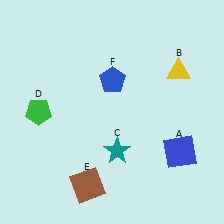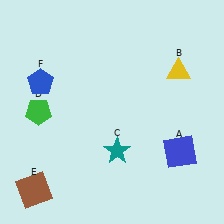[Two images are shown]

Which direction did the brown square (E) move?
The brown square (E) moved left.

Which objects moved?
The objects that moved are: the brown square (E), the blue pentagon (F).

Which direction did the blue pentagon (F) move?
The blue pentagon (F) moved left.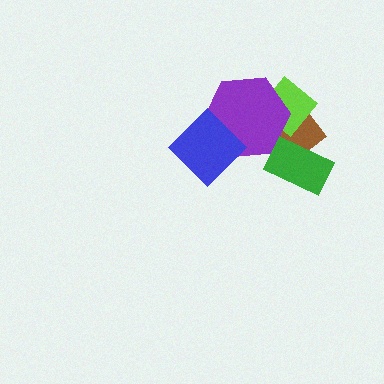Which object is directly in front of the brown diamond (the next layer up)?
The lime diamond is directly in front of the brown diamond.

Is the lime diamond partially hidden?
Yes, it is partially covered by another shape.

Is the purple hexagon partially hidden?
Yes, it is partially covered by another shape.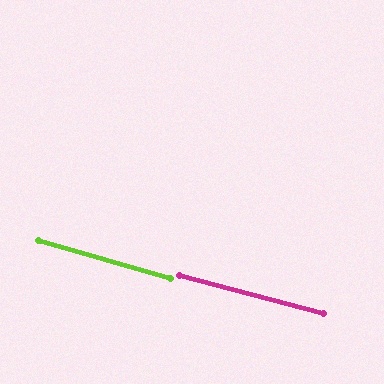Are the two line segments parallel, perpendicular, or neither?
Parallel — their directions differ by only 1.2°.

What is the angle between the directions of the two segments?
Approximately 1 degree.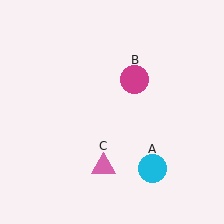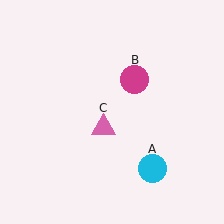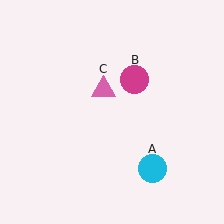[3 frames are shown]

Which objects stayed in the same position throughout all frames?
Cyan circle (object A) and magenta circle (object B) remained stationary.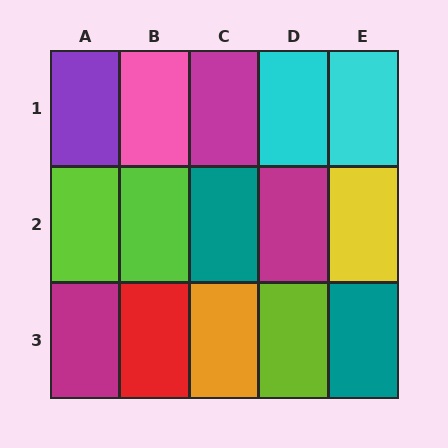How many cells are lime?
3 cells are lime.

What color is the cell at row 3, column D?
Lime.